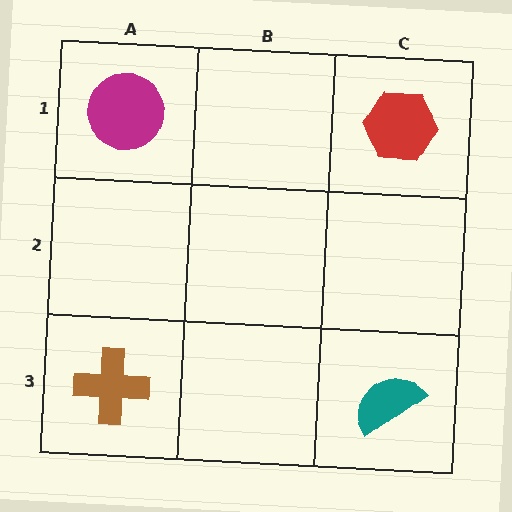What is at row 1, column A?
A magenta circle.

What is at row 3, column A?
A brown cross.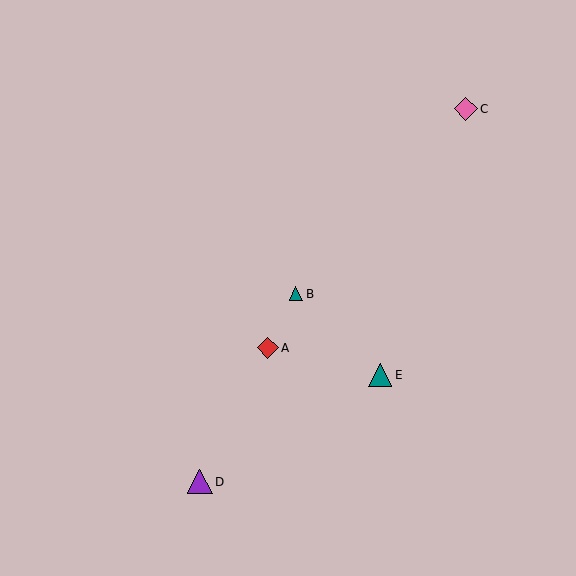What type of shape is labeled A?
Shape A is a red diamond.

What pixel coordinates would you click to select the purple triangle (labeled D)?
Click at (200, 482) to select the purple triangle D.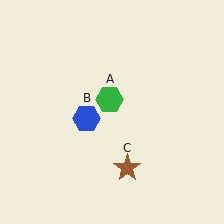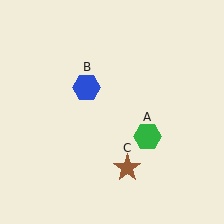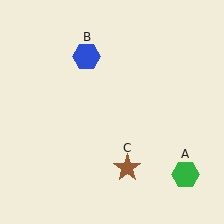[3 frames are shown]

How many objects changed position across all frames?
2 objects changed position: green hexagon (object A), blue hexagon (object B).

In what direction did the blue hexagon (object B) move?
The blue hexagon (object B) moved up.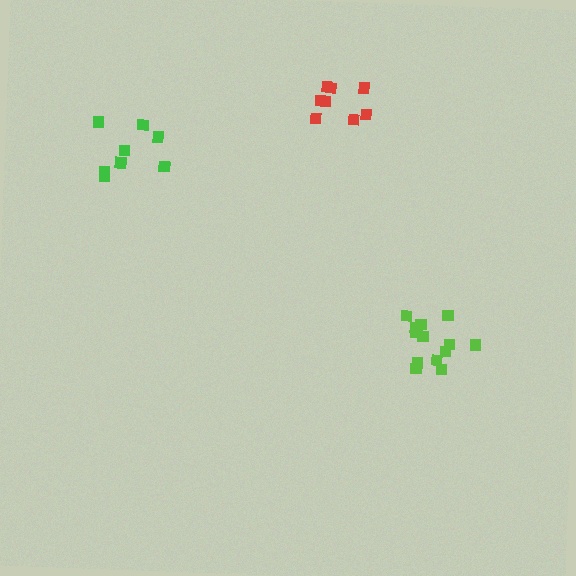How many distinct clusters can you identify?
There are 3 distinct clusters.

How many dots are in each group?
Group 1: 8 dots, Group 2: 13 dots, Group 3: 8 dots (29 total).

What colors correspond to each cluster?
The clusters are colored: red, lime, green.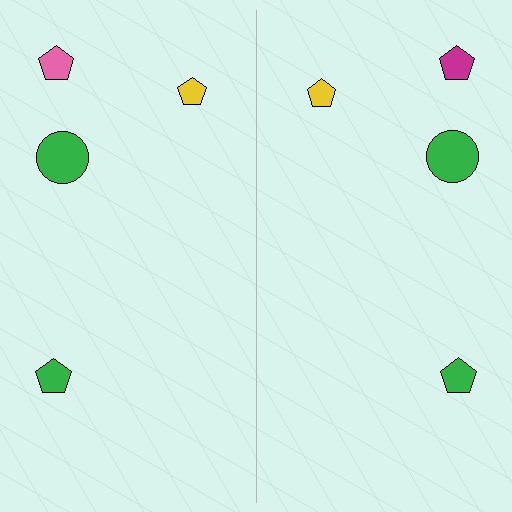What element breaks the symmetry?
The magenta pentagon on the right side breaks the symmetry — its mirror counterpart is pink.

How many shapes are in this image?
There are 8 shapes in this image.